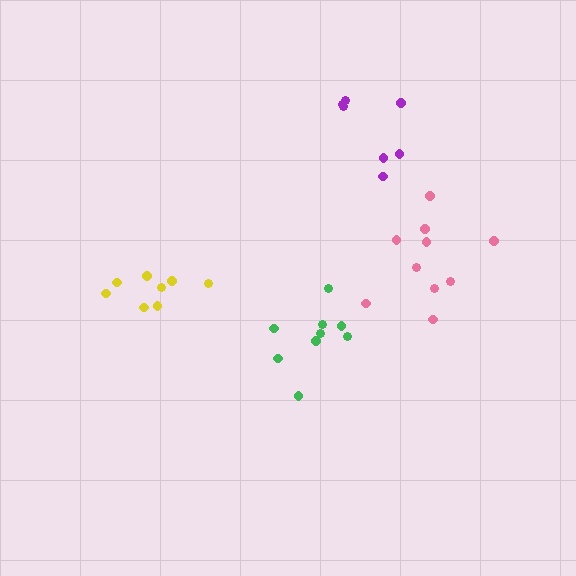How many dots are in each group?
Group 1: 8 dots, Group 2: 10 dots, Group 3: 9 dots, Group 4: 7 dots (34 total).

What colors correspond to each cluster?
The clusters are colored: yellow, pink, green, purple.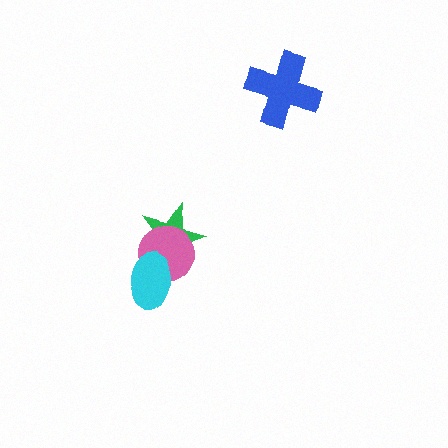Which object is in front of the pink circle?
The cyan ellipse is in front of the pink circle.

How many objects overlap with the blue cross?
0 objects overlap with the blue cross.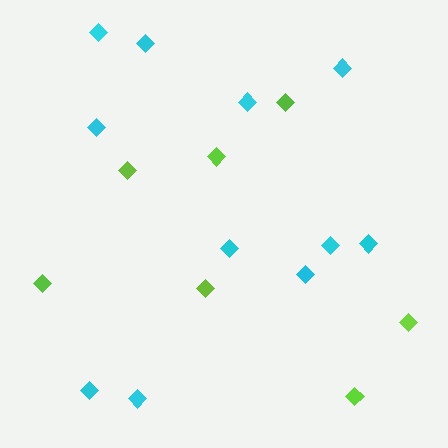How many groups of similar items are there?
There are 2 groups: one group of cyan diamonds (11) and one group of lime diamonds (7).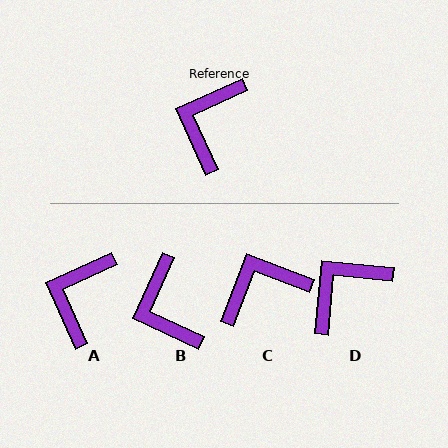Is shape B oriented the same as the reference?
No, it is off by about 41 degrees.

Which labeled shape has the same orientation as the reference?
A.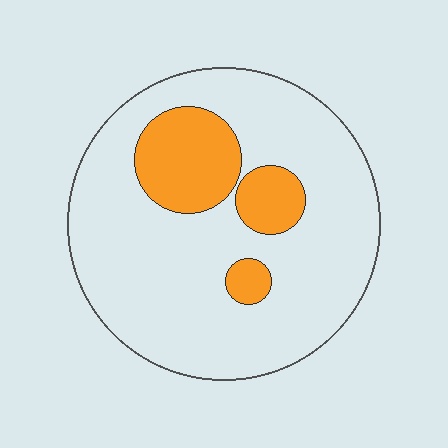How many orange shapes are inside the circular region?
3.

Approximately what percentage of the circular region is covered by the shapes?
Approximately 20%.